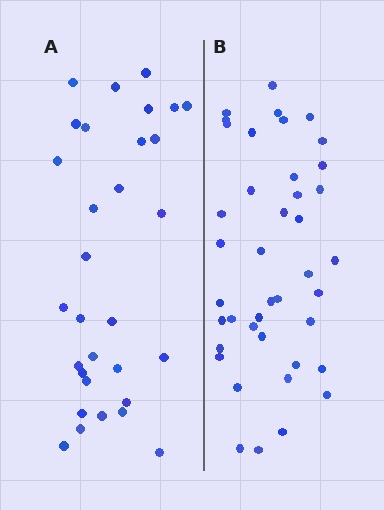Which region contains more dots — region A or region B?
Region B (the right region) has more dots.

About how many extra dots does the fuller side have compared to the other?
Region B has roughly 10 or so more dots than region A.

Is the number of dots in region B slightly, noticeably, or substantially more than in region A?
Region B has noticeably more, but not dramatically so. The ratio is roughly 1.3 to 1.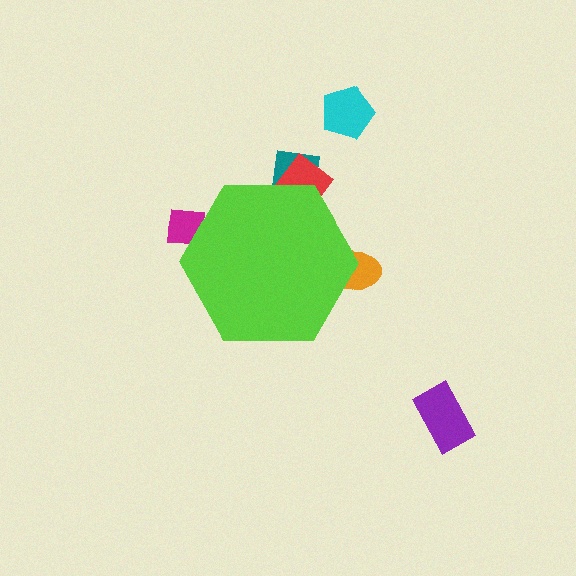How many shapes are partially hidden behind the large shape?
4 shapes are partially hidden.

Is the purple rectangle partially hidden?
No, the purple rectangle is fully visible.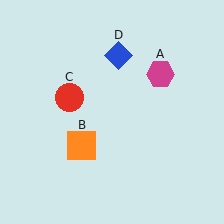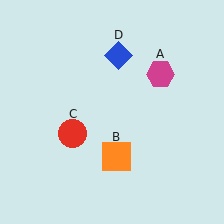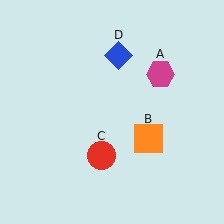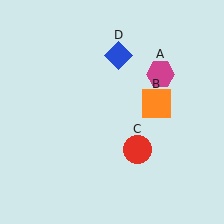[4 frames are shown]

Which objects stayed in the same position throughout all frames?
Magenta hexagon (object A) and blue diamond (object D) remained stationary.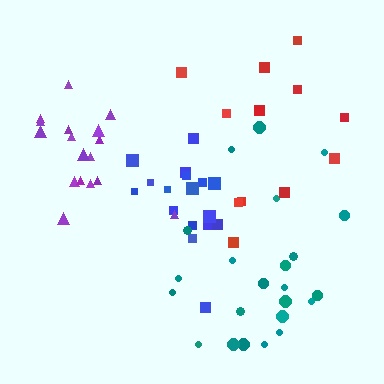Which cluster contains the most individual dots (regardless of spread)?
Teal (23).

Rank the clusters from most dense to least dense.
blue, purple, teal, red.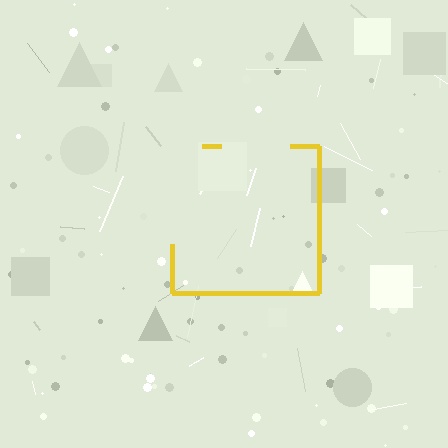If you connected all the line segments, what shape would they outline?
They would outline a square.